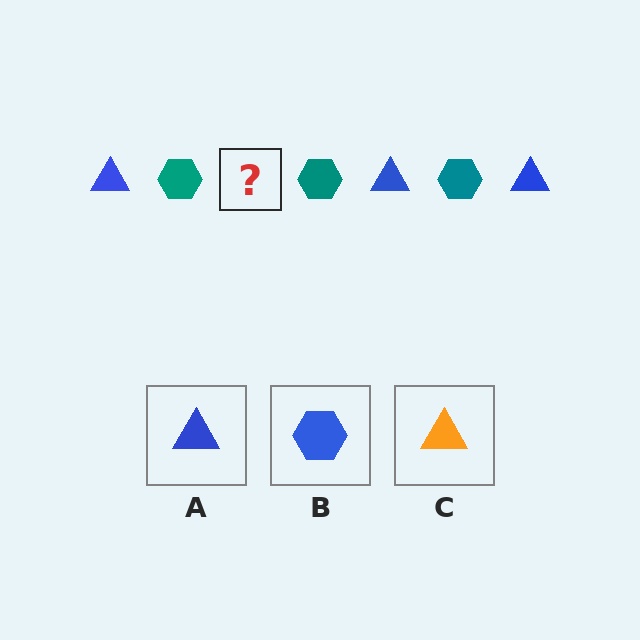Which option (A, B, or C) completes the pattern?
A.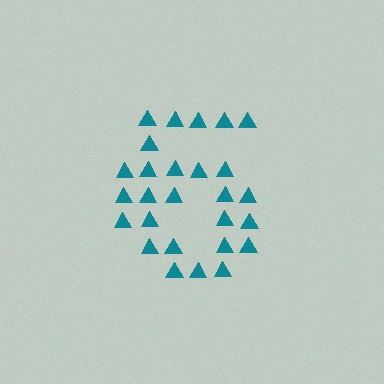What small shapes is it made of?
It is made of small triangles.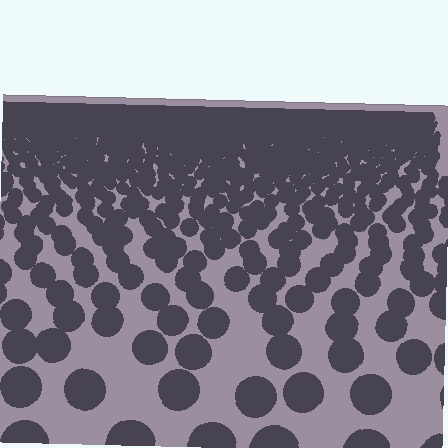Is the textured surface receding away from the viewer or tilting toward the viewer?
The surface is receding away from the viewer. Texture elements get smaller and denser toward the top.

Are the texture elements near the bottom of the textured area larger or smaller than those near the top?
Larger. Near the bottom, elements are closer to the viewer and appear at a bigger on-screen size.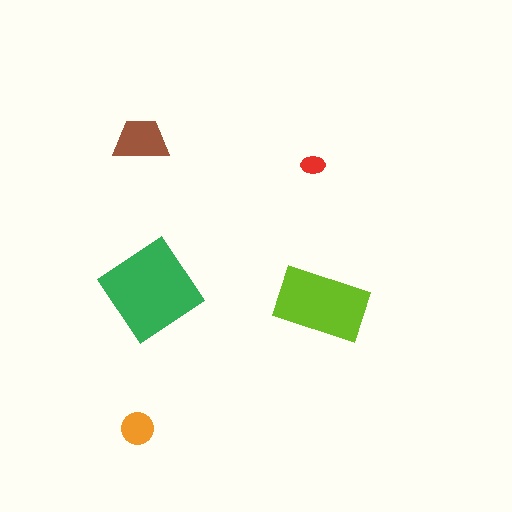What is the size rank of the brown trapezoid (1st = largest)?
3rd.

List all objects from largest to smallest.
The green diamond, the lime rectangle, the brown trapezoid, the orange circle, the red ellipse.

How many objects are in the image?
There are 5 objects in the image.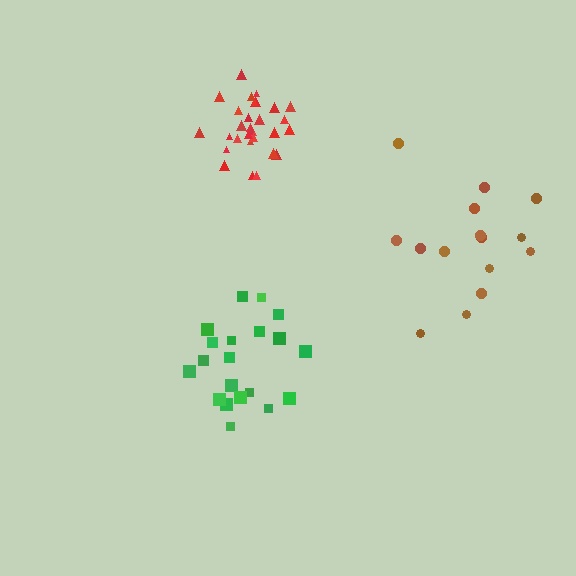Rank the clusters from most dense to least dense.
red, green, brown.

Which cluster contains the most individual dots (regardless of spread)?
Red (31).